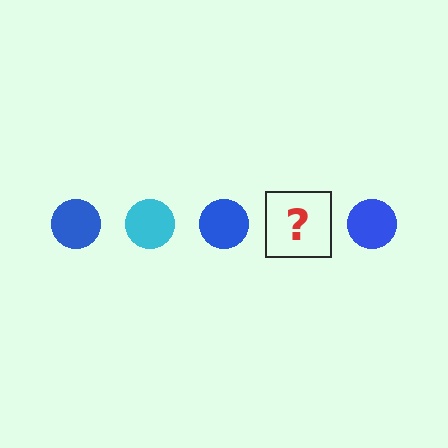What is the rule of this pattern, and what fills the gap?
The rule is that the pattern cycles through blue, cyan circles. The gap should be filled with a cyan circle.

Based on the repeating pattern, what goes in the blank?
The blank should be a cyan circle.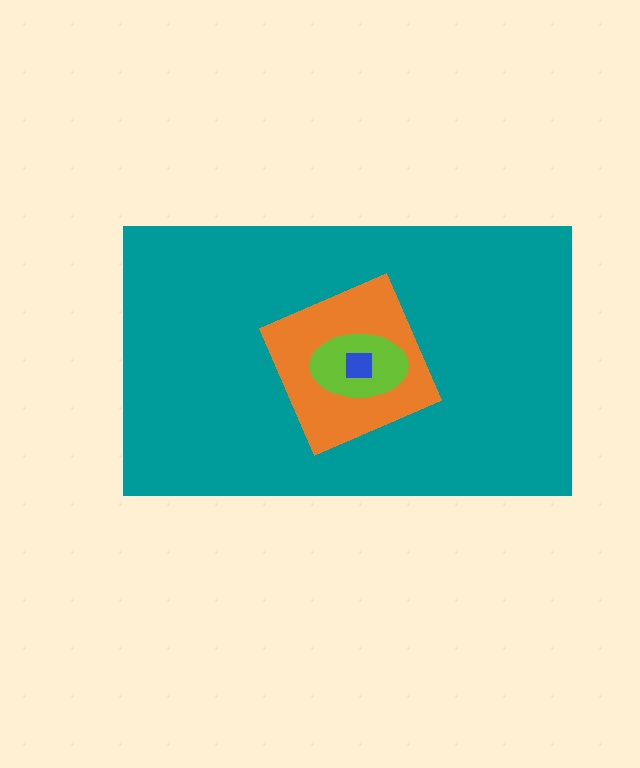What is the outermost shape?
The teal rectangle.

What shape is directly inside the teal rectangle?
The orange diamond.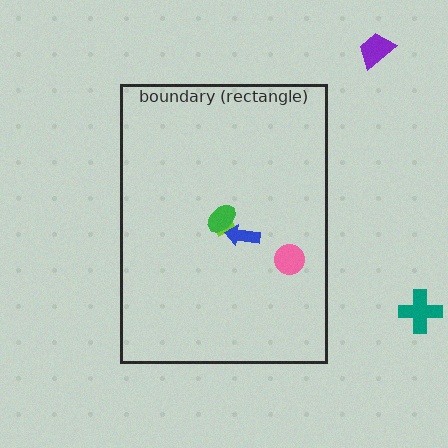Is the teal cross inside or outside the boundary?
Outside.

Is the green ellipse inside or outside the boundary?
Inside.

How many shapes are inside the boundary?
4 inside, 2 outside.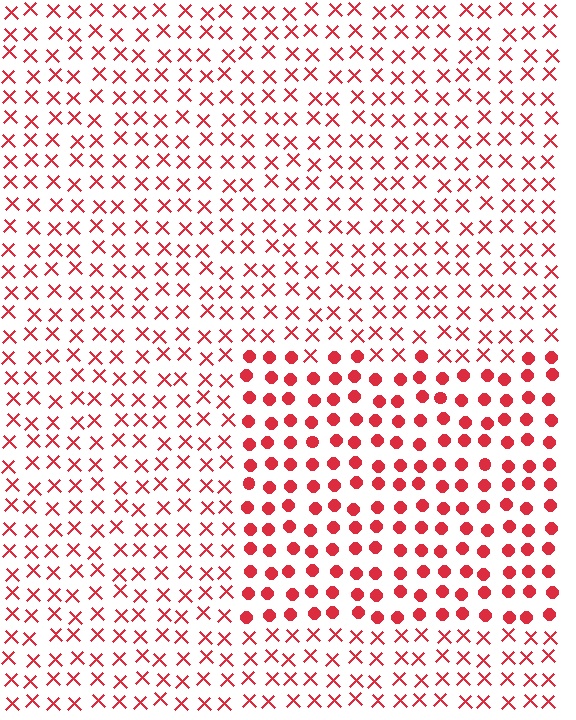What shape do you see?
I see a rectangle.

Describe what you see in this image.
The image is filled with small red elements arranged in a uniform grid. A rectangle-shaped region contains circles, while the surrounding area contains X marks. The boundary is defined purely by the change in element shape.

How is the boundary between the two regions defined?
The boundary is defined by a change in element shape: circles inside vs. X marks outside. All elements share the same color and spacing.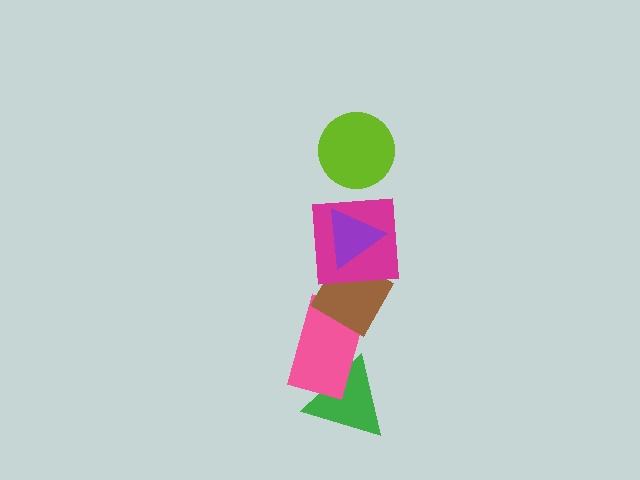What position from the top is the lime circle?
The lime circle is 1st from the top.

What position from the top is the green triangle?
The green triangle is 6th from the top.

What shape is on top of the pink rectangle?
The brown diamond is on top of the pink rectangle.